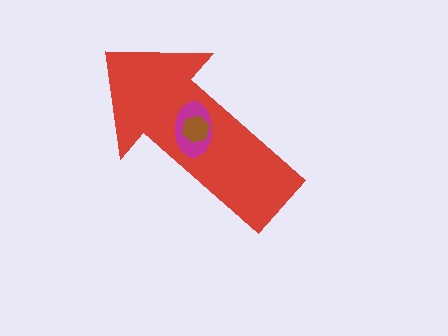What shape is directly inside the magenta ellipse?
The brown hexagon.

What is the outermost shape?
The red arrow.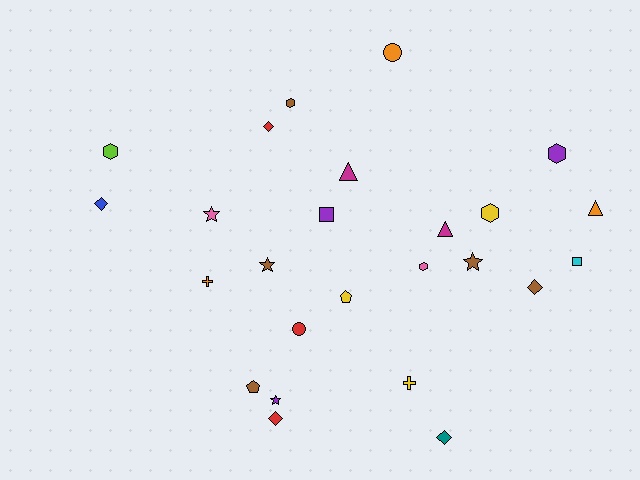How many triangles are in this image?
There are 3 triangles.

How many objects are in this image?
There are 25 objects.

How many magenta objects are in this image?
There are 2 magenta objects.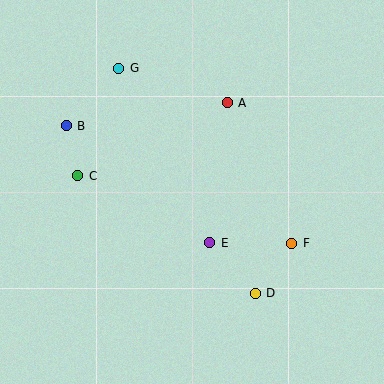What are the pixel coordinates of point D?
Point D is at (255, 293).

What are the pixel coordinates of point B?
Point B is at (66, 126).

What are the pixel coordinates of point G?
Point G is at (119, 68).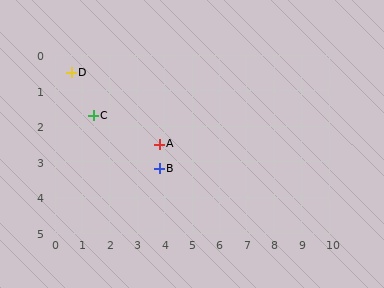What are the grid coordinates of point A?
Point A is at approximately (3.8, 2.5).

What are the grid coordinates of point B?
Point B is at approximately (3.8, 3.2).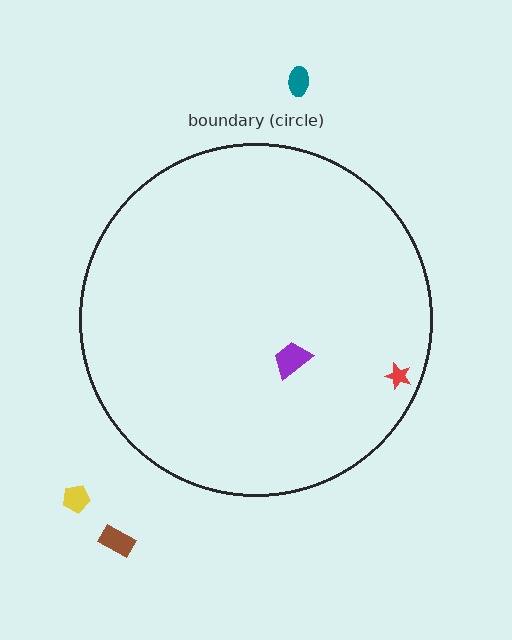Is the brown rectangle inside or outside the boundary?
Outside.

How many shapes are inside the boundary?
2 inside, 3 outside.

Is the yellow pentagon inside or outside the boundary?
Outside.